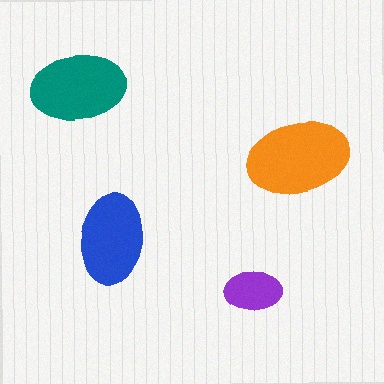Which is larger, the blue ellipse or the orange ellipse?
The orange one.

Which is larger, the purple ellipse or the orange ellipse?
The orange one.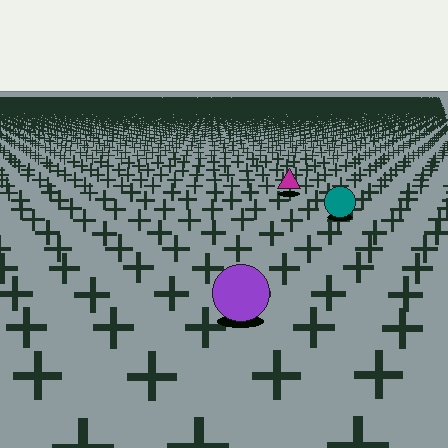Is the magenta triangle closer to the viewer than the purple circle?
No. The purple circle is closer — you can tell from the texture gradient: the ground texture is coarser near it.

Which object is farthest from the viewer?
The magenta triangle is farthest from the viewer. It appears smaller and the ground texture around it is denser.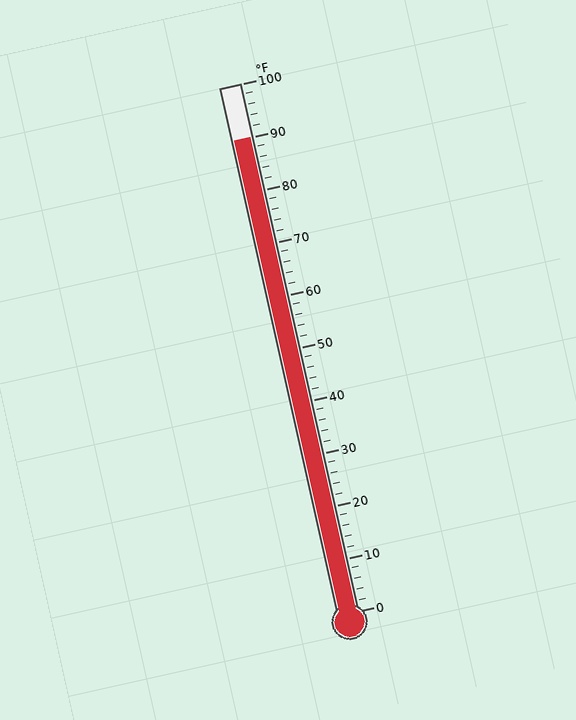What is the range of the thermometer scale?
The thermometer scale ranges from 0°F to 100°F.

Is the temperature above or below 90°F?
The temperature is at 90°F.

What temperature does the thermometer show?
The thermometer shows approximately 90°F.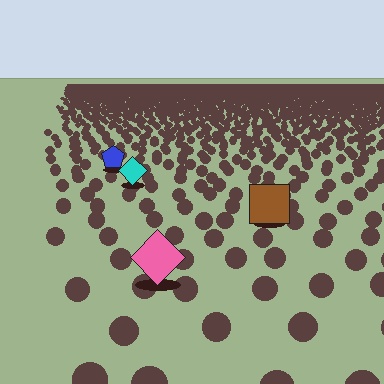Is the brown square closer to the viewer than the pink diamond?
No. The pink diamond is closer — you can tell from the texture gradient: the ground texture is coarser near it.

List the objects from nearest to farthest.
From nearest to farthest: the pink diamond, the brown square, the cyan diamond, the blue pentagon.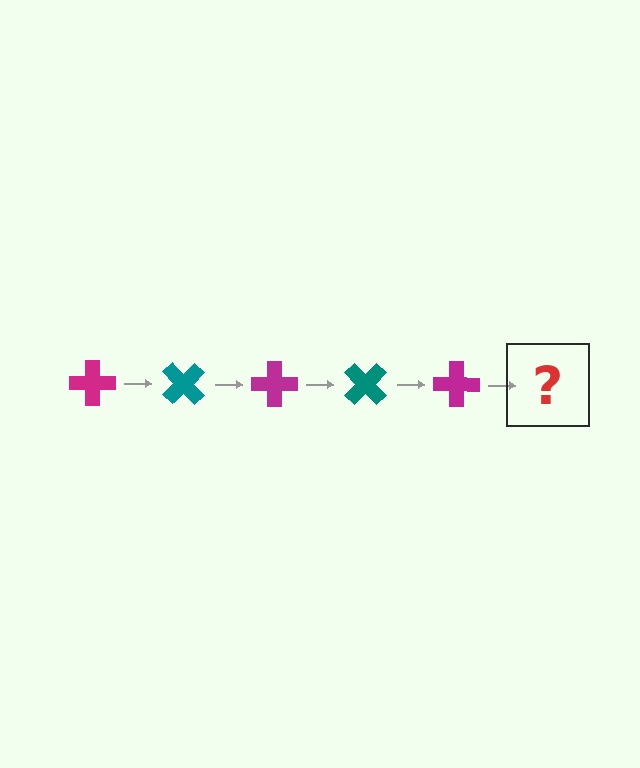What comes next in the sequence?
The next element should be a teal cross, rotated 225 degrees from the start.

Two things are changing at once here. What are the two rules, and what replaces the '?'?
The two rules are that it rotates 45 degrees each step and the color cycles through magenta and teal. The '?' should be a teal cross, rotated 225 degrees from the start.